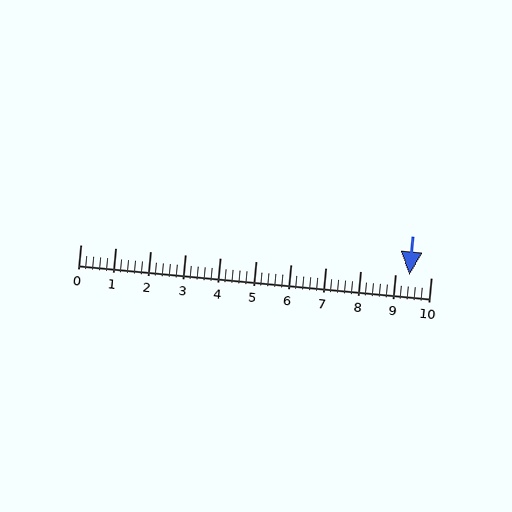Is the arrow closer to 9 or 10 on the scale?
The arrow is closer to 9.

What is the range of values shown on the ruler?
The ruler shows values from 0 to 10.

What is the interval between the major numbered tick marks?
The major tick marks are spaced 1 units apart.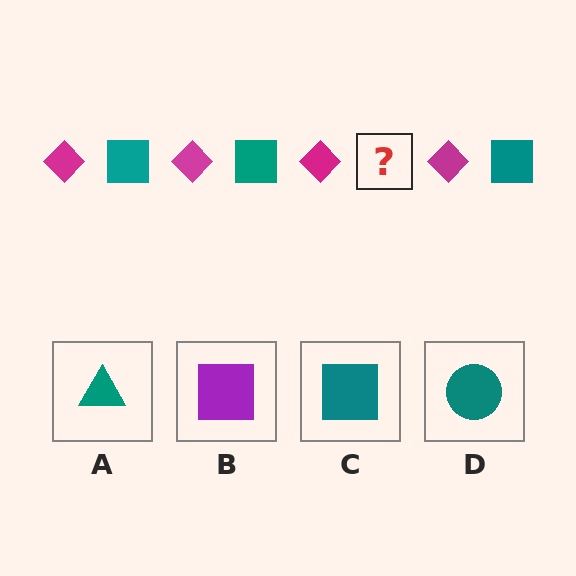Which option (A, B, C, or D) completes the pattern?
C.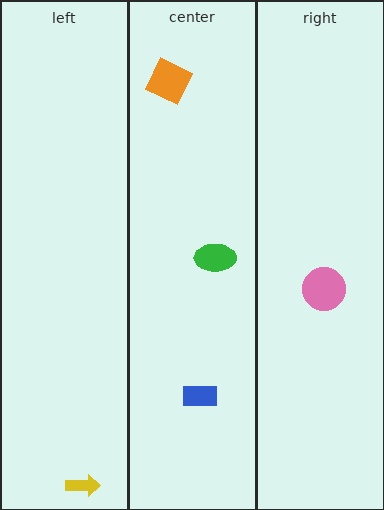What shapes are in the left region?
The yellow arrow.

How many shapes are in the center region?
3.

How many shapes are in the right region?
1.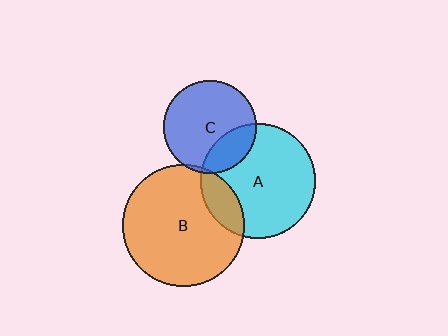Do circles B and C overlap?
Yes.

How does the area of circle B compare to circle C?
Approximately 1.7 times.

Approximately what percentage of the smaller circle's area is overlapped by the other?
Approximately 5%.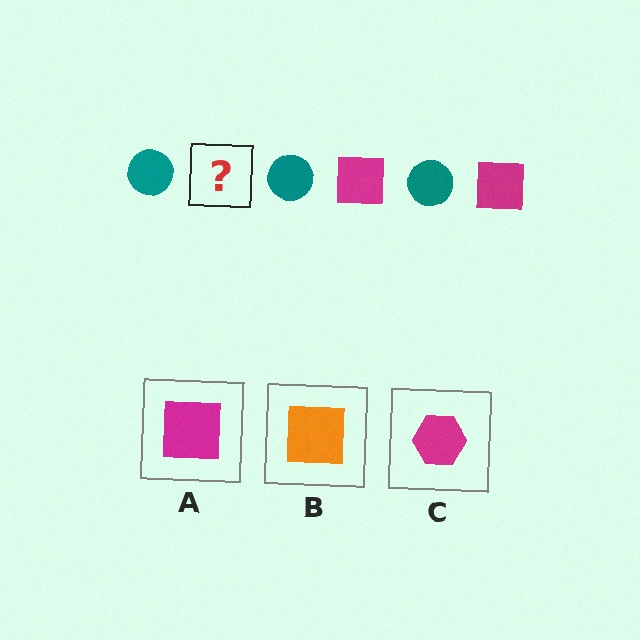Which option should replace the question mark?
Option A.